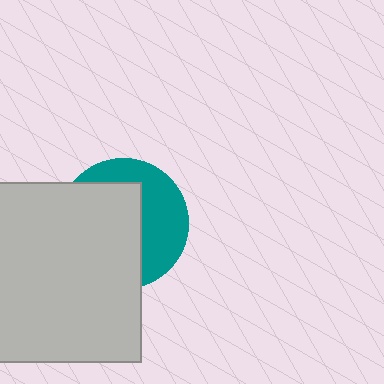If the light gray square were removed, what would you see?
You would see the complete teal circle.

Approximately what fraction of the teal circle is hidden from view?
Roughly 58% of the teal circle is hidden behind the light gray square.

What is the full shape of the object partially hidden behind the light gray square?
The partially hidden object is a teal circle.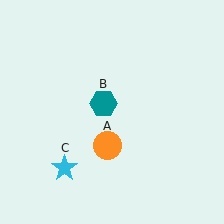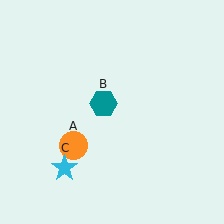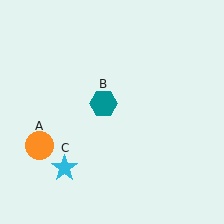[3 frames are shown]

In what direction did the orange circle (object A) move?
The orange circle (object A) moved left.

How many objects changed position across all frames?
1 object changed position: orange circle (object A).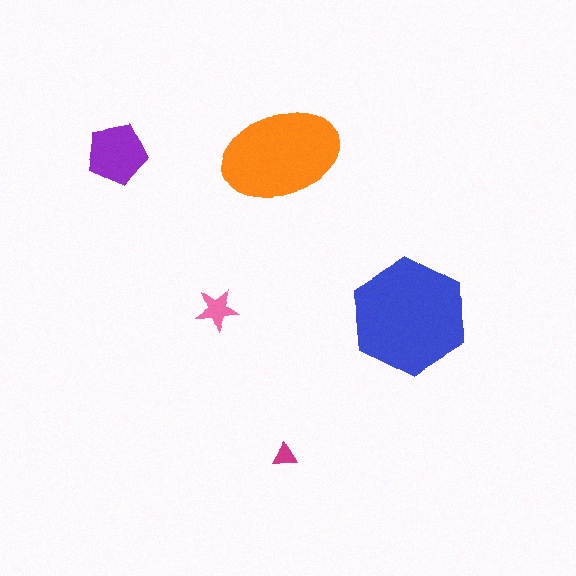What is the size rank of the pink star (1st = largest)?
4th.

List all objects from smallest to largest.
The magenta triangle, the pink star, the purple pentagon, the orange ellipse, the blue hexagon.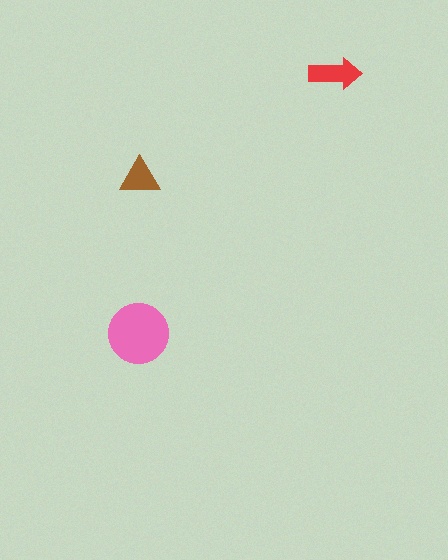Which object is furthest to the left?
The pink circle is leftmost.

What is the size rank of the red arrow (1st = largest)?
2nd.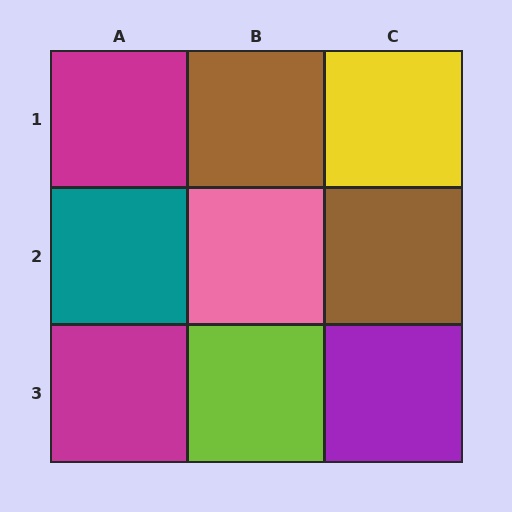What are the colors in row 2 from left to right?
Teal, pink, brown.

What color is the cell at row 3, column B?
Lime.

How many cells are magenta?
2 cells are magenta.